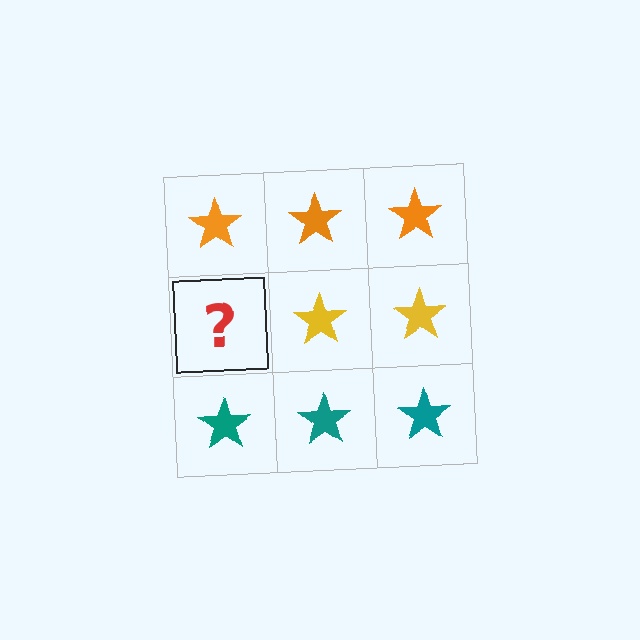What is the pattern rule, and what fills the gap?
The rule is that each row has a consistent color. The gap should be filled with a yellow star.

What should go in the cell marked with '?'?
The missing cell should contain a yellow star.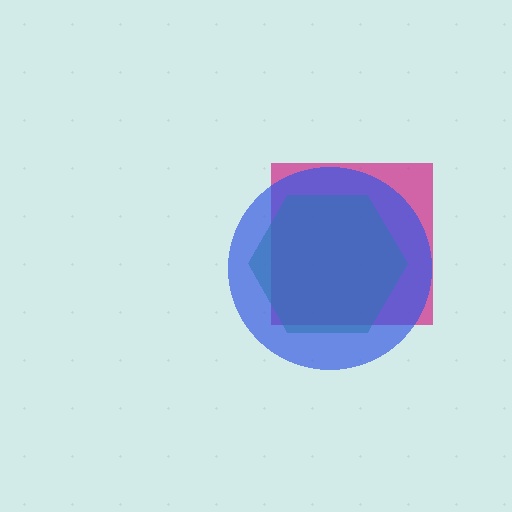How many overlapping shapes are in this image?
There are 3 overlapping shapes in the image.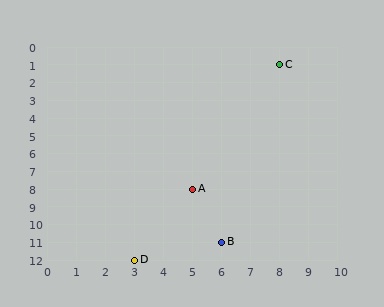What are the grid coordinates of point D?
Point D is at grid coordinates (3, 12).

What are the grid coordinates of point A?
Point A is at grid coordinates (5, 8).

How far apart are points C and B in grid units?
Points C and B are 2 columns and 10 rows apart (about 10.2 grid units diagonally).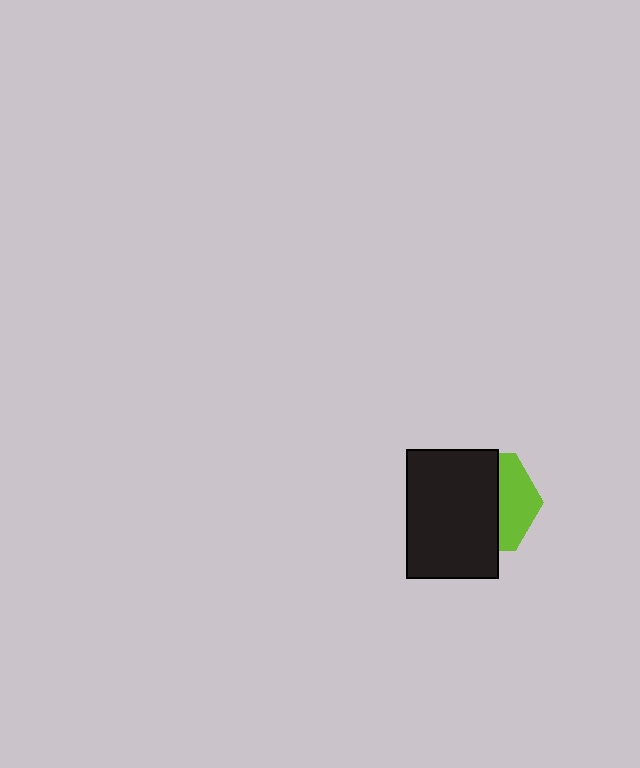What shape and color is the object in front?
The object in front is a black rectangle.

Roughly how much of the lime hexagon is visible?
A small part of it is visible (roughly 36%).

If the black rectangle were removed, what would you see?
You would see the complete lime hexagon.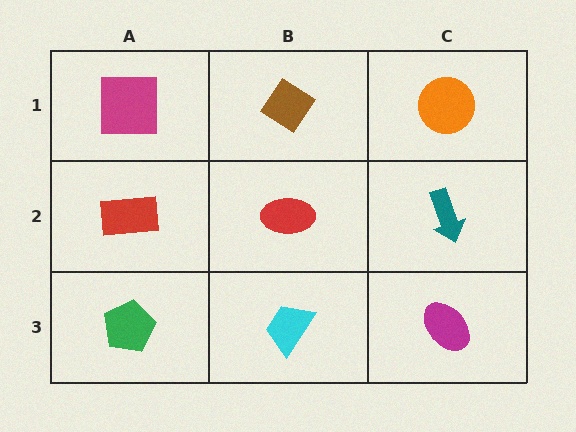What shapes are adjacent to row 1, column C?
A teal arrow (row 2, column C), a brown diamond (row 1, column B).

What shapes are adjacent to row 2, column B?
A brown diamond (row 1, column B), a cyan trapezoid (row 3, column B), a red rectangle (row 2, column A), a teal arrow (row 2, column C).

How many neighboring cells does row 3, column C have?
2.